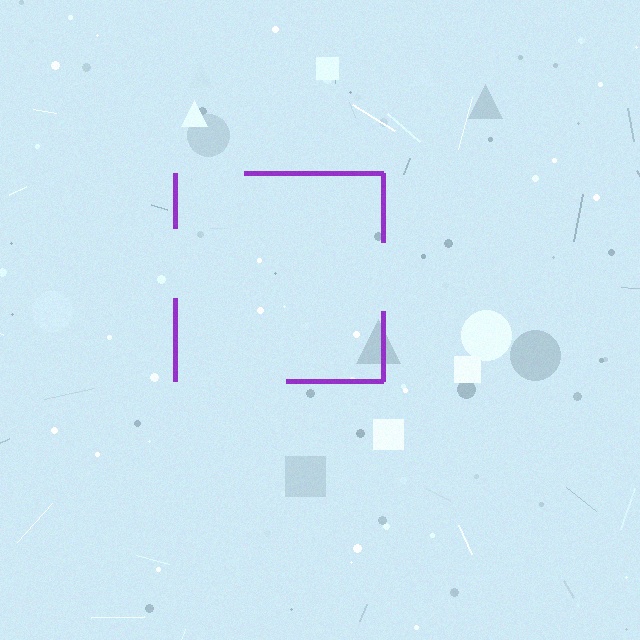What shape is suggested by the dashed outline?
The dashed outline suggests a square.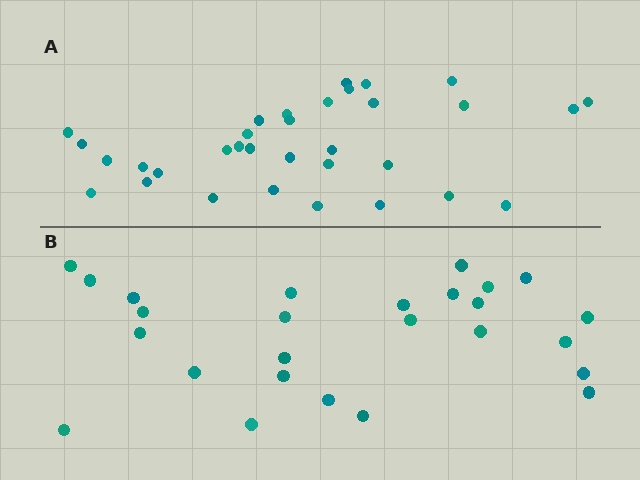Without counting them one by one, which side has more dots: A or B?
Region A (the top region) has more dots.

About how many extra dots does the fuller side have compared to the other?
Region A has roughly 8 or so more dots than region B.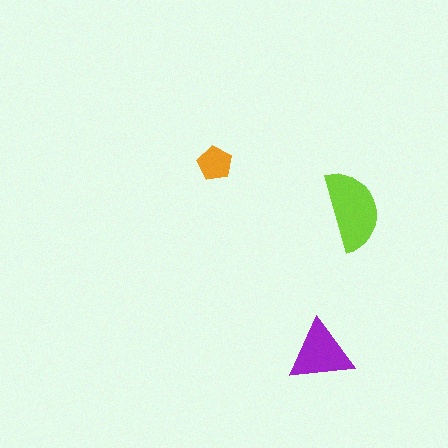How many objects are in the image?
There are 3 objects in the image.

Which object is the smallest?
The orange pentagon.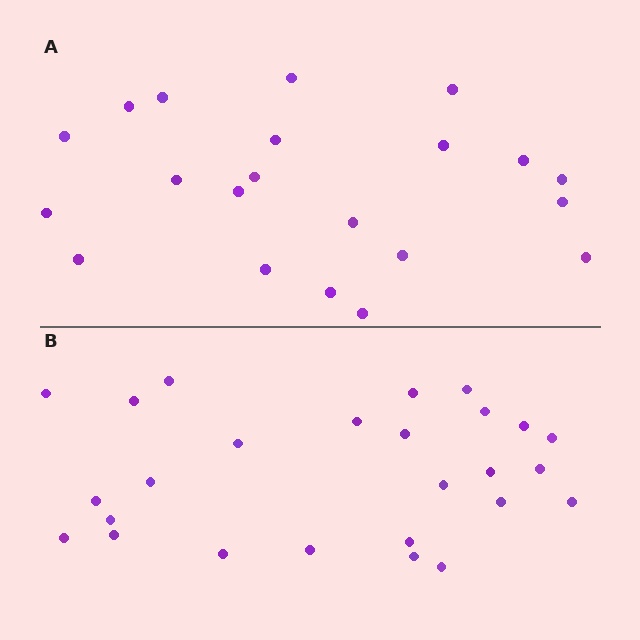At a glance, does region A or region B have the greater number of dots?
Region B (the bottom region) has more dots.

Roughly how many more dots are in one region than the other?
Region B has about 5 more dots than region A.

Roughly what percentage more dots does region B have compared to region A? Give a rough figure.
About 25% more.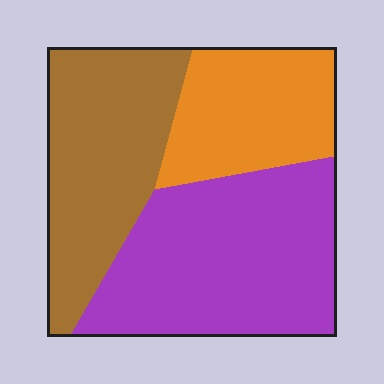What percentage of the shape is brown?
Brown takes up between a sixth and a third of the shape.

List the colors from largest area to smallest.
From largest to smallest: purple, brown, orange.